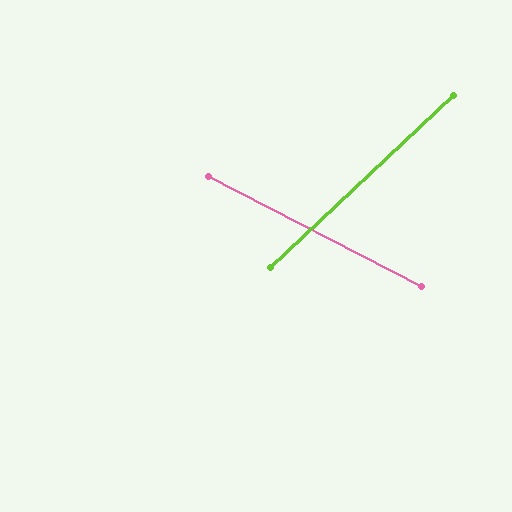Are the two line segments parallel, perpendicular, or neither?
Neither parallel nor perpendicular — they differ by about 71°.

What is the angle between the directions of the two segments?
Approximately 71 degrees.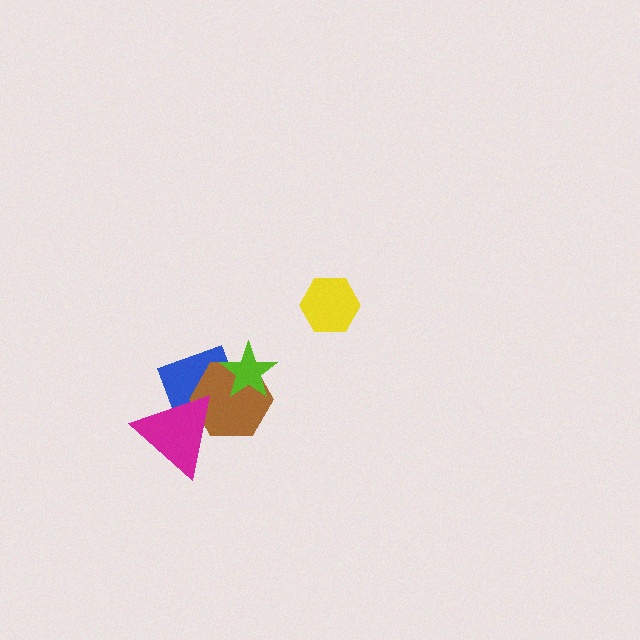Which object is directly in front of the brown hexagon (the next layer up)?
The magenta triangle is directly in front of the brown hexagon.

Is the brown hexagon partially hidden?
Yes, it is partially covered by another shape.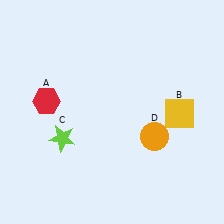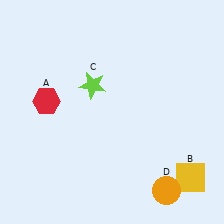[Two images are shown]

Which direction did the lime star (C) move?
The lime star (C) moved up.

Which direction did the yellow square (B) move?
The yellow square (B) moved down.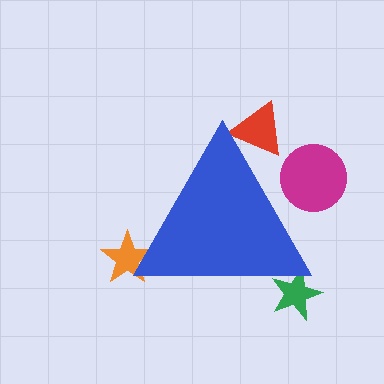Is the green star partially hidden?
Yes, the green star is partially hidden behind the blue triangle.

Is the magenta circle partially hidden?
Yes, the magenta circle is partially hidden behind the blue triangle.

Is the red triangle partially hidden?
Yes, the red triangle is partially hidden behind the blue triangle.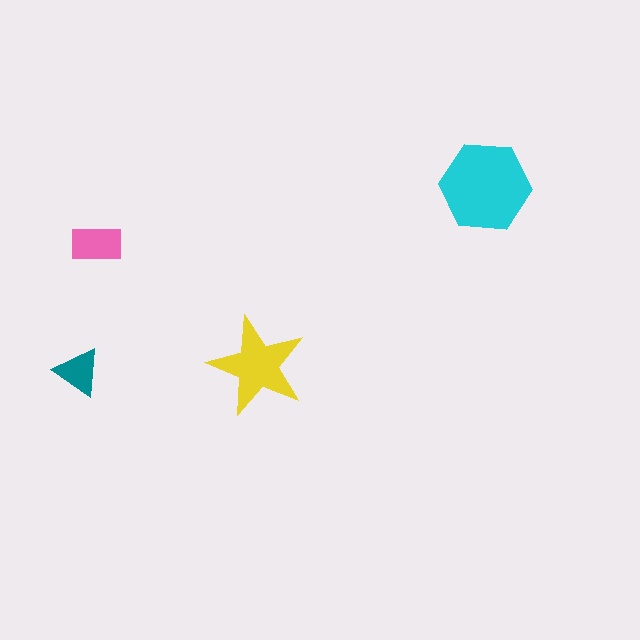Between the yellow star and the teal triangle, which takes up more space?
The yellow star.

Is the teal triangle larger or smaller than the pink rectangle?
Smaller.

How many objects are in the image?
There are 4 objects in the image.